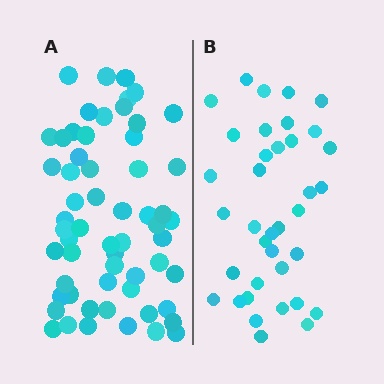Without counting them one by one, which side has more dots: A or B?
Region A (the left region) has more dots.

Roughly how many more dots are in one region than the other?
Region A has approximately 20 more dots than region B.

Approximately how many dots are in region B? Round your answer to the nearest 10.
About 40 dots. (The exact count is 37, which rounds to 40.)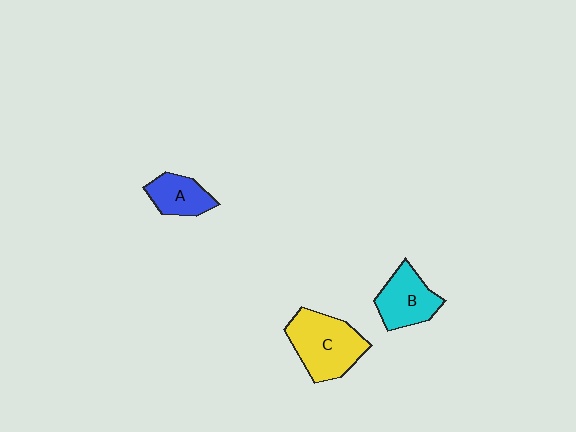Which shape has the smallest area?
Shape A (blue).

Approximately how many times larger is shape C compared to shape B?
Approximately 1.4 times.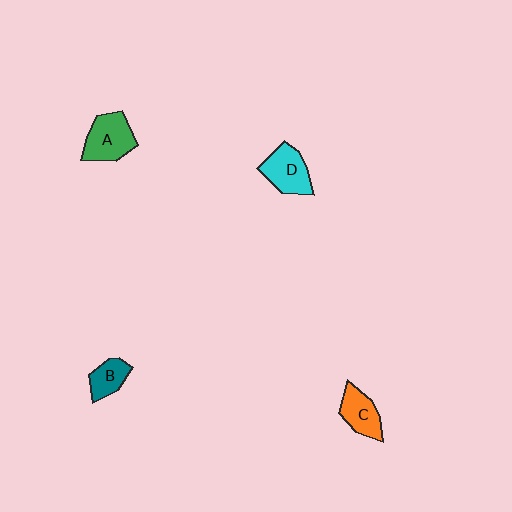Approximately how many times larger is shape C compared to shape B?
Approximately 1.3 times.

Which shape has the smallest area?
Shape B (teal).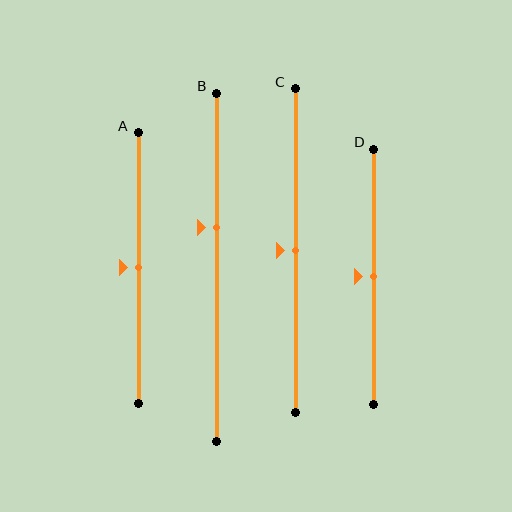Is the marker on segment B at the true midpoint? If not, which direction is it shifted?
No, the marker on segment B is shifted upward by about 11% of the segment length.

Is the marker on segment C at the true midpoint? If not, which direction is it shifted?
Yes, the marker on segment C is at the true midpoint.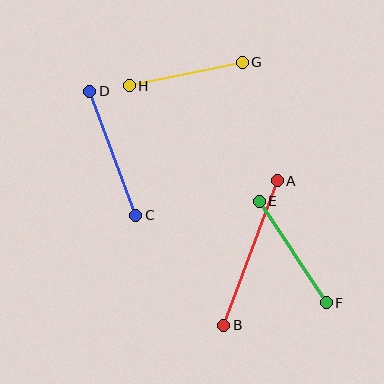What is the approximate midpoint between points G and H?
The midpoint is at approximately (186, 74) pixels.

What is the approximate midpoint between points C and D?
The midpoint is at approximately (113, 153) pixels.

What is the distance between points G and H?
The distance is approximately 116 pixels.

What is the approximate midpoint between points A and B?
The midpoint is at approximately (250, 253) pixels.